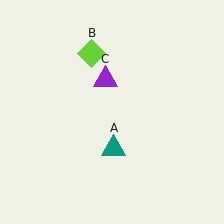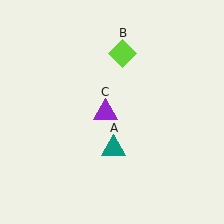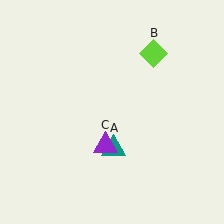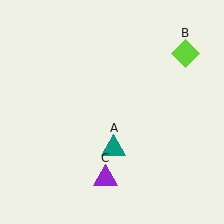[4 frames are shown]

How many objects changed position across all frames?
2 objects changed position: lime diamond (object B), purple triangle (object C).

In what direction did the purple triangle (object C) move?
The purple triangle (object C) moved down.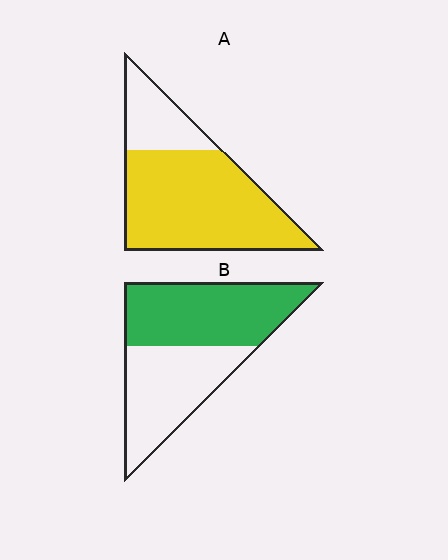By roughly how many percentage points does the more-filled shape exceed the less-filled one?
By roughly 20 percentage points (A over B).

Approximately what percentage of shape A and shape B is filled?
A is approximately 75% and B is approximately 55%.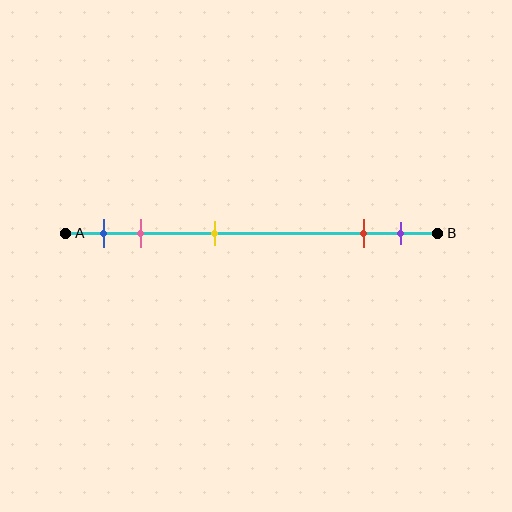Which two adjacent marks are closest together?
The red and purple marks are the closest adjacent pair.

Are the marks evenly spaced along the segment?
No, the marks are not evenly spaced.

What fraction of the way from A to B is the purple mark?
The purple mark is approximately 90% (0.9) of the way from A to B.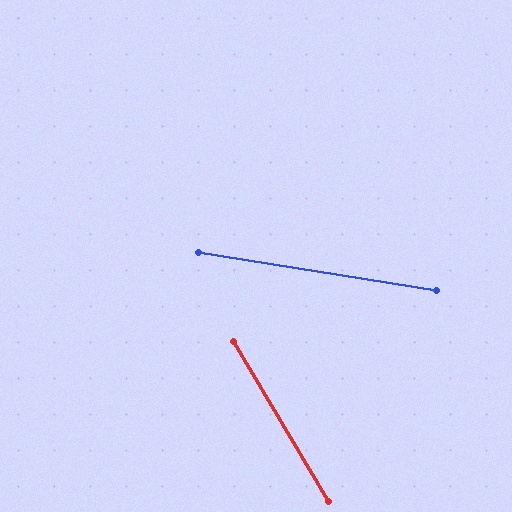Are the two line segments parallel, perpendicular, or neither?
Neither parallel nor perpendicular — they differ by about 50°.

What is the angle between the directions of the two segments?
Approximately 50 degrees.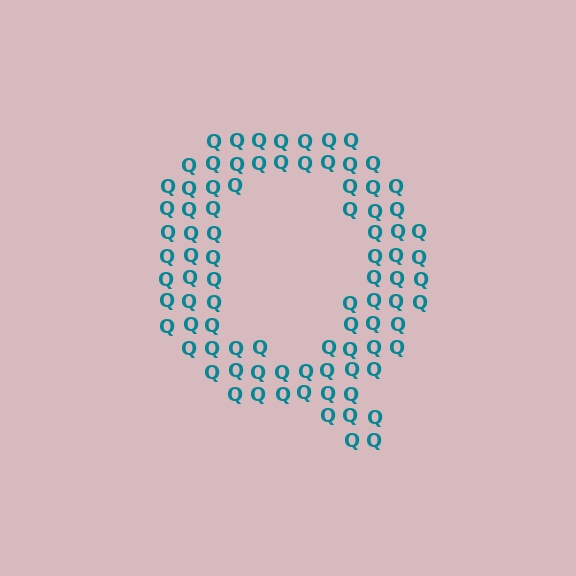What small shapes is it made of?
It is made of small letter Q's.